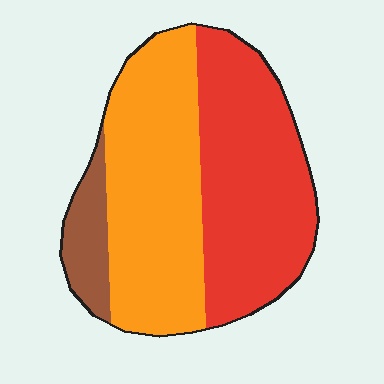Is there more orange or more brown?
Orange.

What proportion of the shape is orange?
Orange covers around 45% of the shape.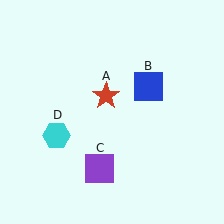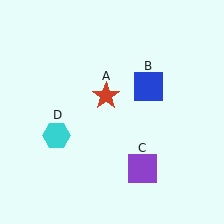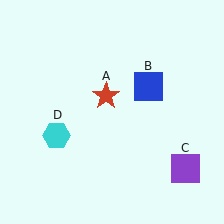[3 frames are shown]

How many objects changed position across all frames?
1 object changed position: purple square (object C).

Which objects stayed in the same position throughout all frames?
Red star (object A) and blue square (object B) and cyan hexagon (object D) remained stationary.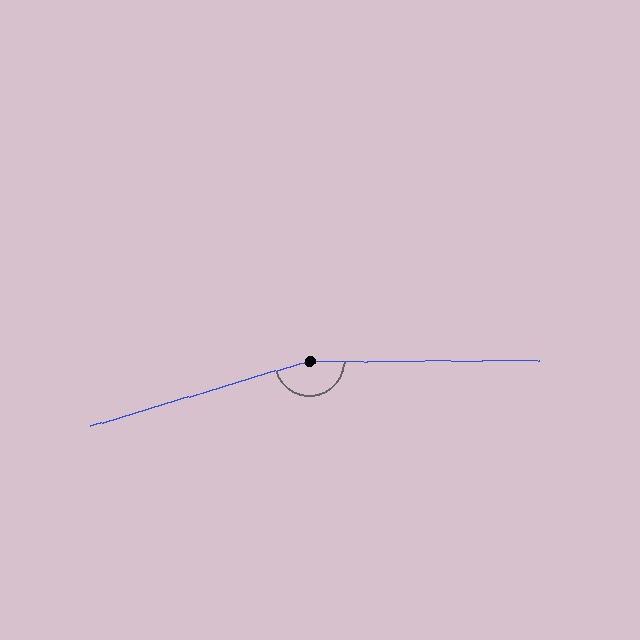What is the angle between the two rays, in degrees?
Approximately 164 degrees.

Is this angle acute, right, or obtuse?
It is obtuse.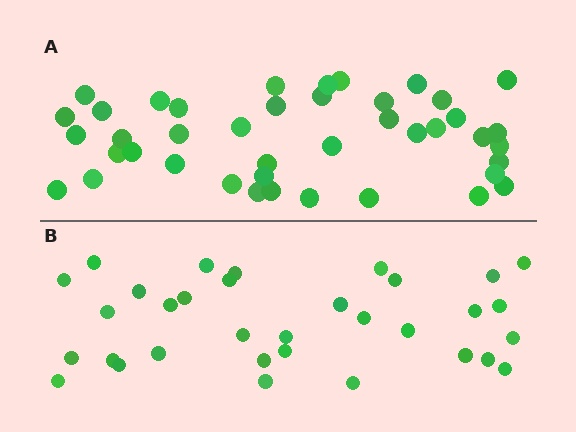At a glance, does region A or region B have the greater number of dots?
Region A (the top region) has more dots.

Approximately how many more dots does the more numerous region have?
Region A has roughly 8 or so more dots than region B.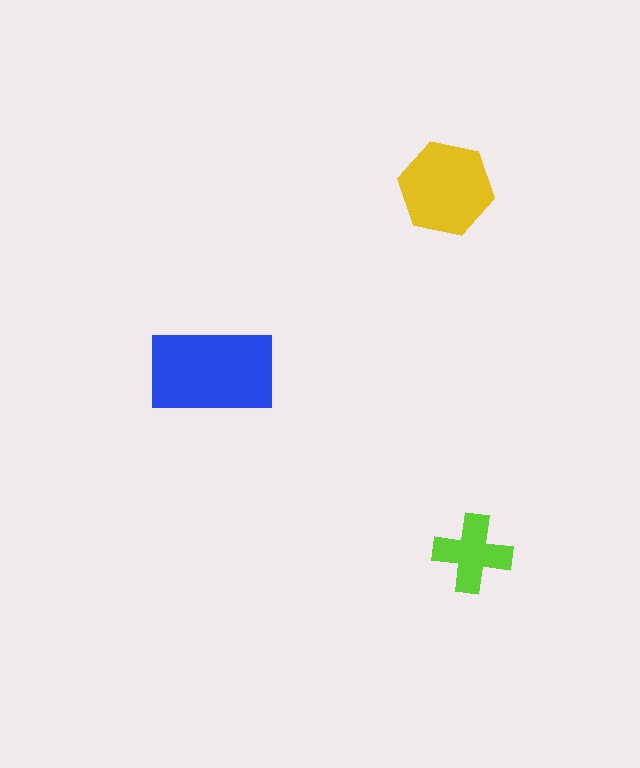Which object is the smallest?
The lime cross.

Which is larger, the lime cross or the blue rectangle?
The blue rectangle.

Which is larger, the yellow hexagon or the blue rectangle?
The blue rectangle.